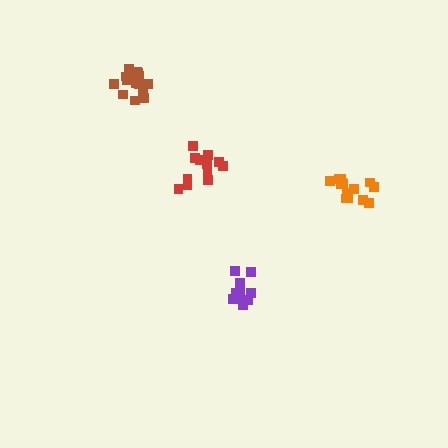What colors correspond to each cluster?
The clusters are colored: brown, purple, red, orange.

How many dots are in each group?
Group 1: 15 dots, Group 2: 10 dots, Group 3: 12 dots, Group 4: 14 dots (51 total).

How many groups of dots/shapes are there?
There are 4 groups.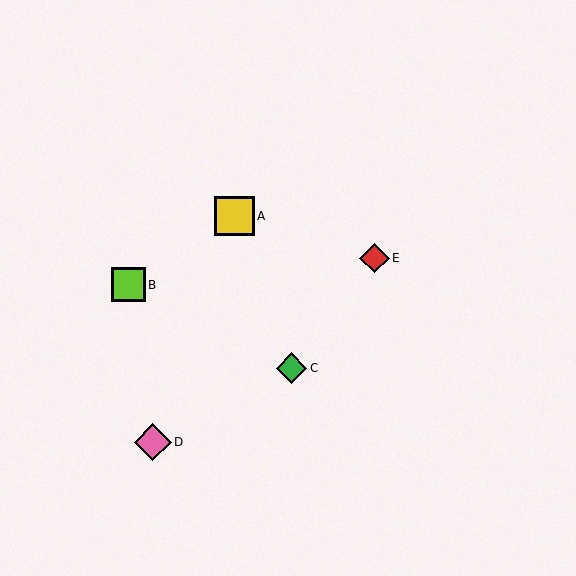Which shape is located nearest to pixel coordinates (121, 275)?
The lime square (labeled B) at (128, 285) is nearest to that location.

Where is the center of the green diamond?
The center of the green diamond is at (292, 368).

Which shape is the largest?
The yellow square (labeled A) is the largest.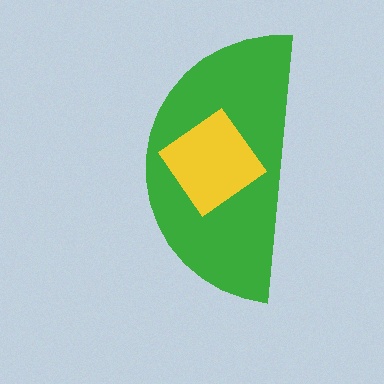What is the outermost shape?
The green semicircle.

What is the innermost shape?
The yellow diamond.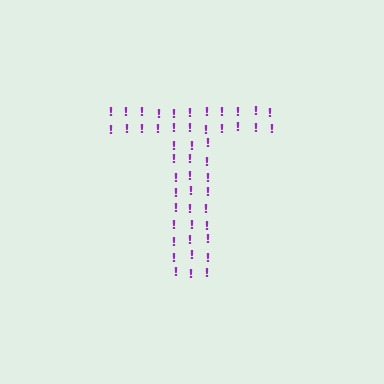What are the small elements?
The small elements are exclamation marks.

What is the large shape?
The large shape is the letter T.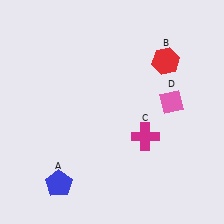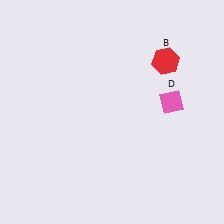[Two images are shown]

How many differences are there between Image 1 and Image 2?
There are 2 differences between the two images.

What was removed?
The magenta cross (C), the blue pentagon (A) were removed in Image 2.